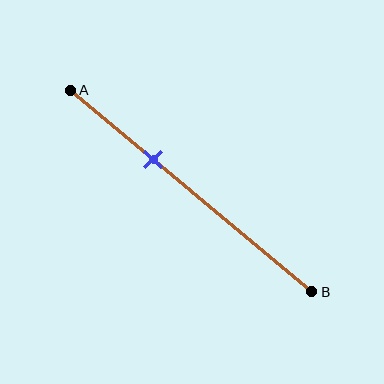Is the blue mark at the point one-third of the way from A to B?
Yes, the mark is approximately at the one-third point.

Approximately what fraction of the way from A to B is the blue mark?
The blue mark is approximately 35% of the way from A to B.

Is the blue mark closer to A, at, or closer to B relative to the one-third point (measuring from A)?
The blue mark is approximately at the one-third point of segment AB.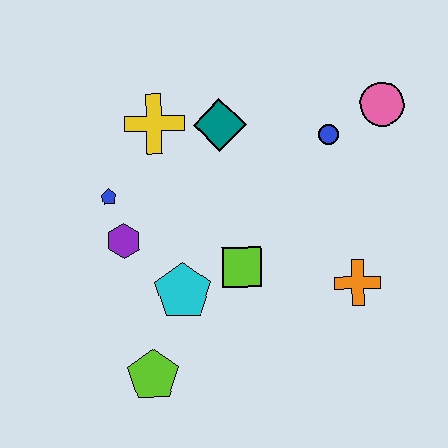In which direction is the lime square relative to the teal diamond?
The lime square is below the teal diamond.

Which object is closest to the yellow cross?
The teal diamond is closest to the yellow cross.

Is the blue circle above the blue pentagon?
Yes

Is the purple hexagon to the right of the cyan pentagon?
No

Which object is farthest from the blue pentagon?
The pink circle is farthest from the blue pentagon.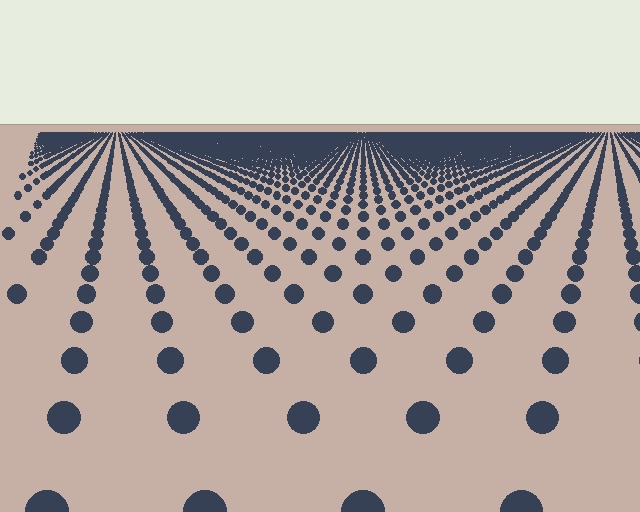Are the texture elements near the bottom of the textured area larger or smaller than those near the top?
Larger. Near the bottom, elements are closer to the viewer and appear at a bigger on-screen size.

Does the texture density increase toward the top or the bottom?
Density increases toward the top.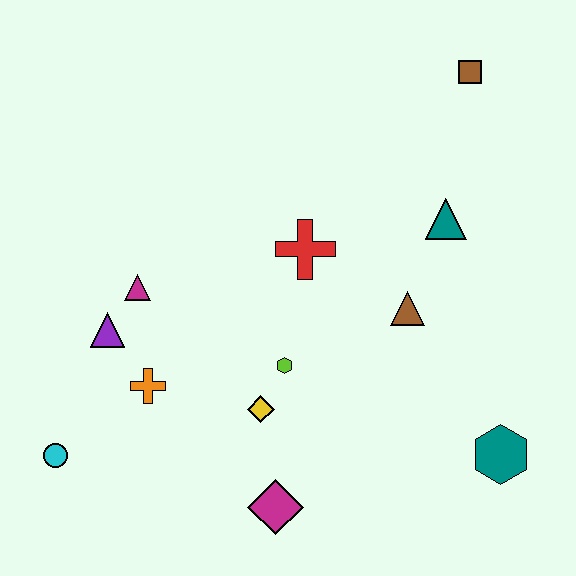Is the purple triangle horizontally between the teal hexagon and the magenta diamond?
No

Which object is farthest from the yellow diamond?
The brown square is farthest from the yellow diamond.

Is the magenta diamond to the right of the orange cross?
Yes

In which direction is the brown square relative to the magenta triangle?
The brown square is to the right of the magenta triangle.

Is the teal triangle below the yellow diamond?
No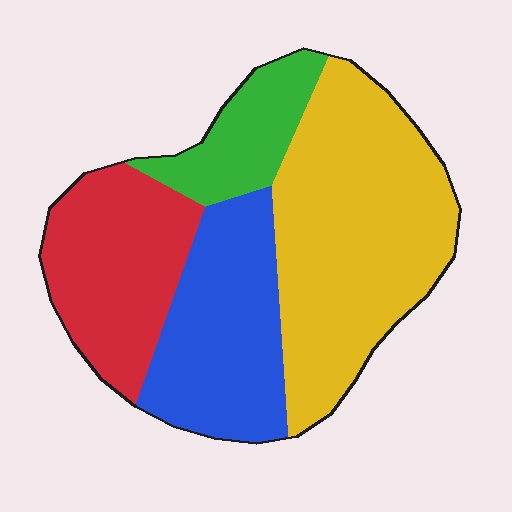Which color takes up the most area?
Yellow, at roughly 40%.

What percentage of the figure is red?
Red covers around 25% of the figure.